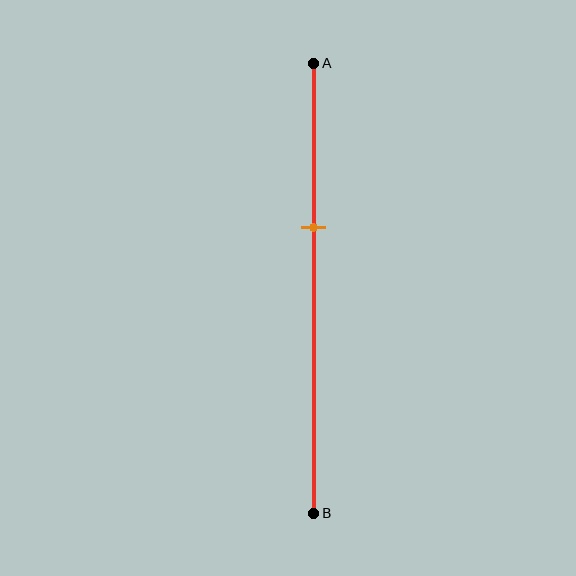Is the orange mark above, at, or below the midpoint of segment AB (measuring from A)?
The orange mark is above the midpoint of segment AB.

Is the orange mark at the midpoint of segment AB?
No, the mark is at about 35% from A, not at the 50% midpoint.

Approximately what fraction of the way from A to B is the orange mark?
The orange mark is approximately 35% of the way from A to B.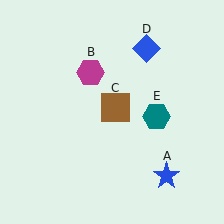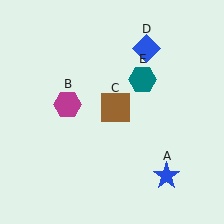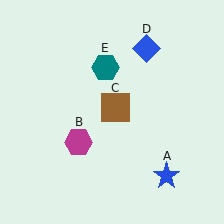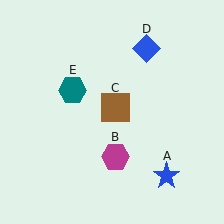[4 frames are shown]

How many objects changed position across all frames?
2 objects changed position: magenta hexagon (object B), teal hexagon (object E).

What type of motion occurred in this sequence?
The magenta hexagon (object B), teal hexagon (object E) rotated counterclockwise around the center of the scene.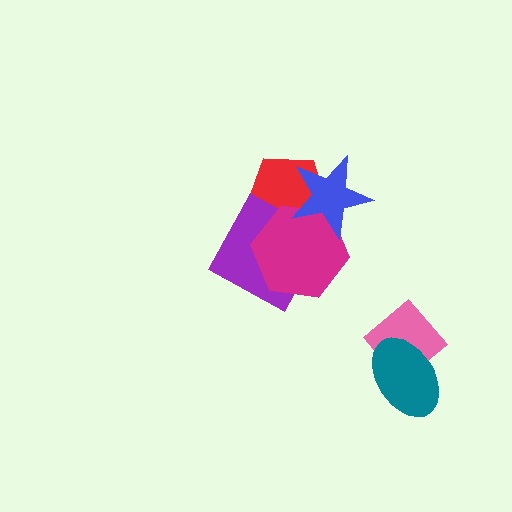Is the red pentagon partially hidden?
Yes, it is partially covered by another shape.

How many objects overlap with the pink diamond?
1 object overlaps with the pink diamond.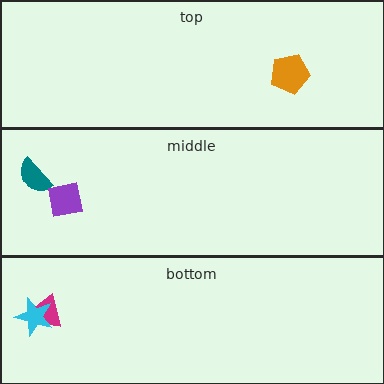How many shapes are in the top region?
1.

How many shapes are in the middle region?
2.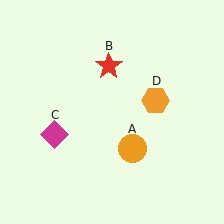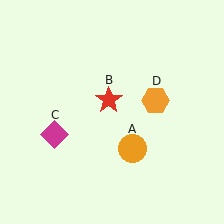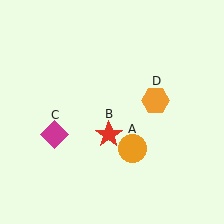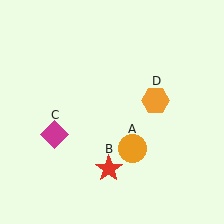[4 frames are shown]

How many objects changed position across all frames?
1 object changed position: red star (object B).